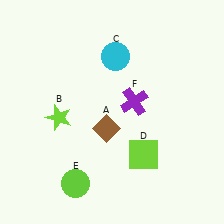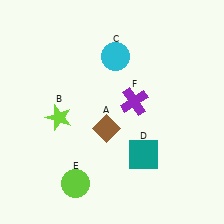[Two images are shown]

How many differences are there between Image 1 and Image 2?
There is 1 difference between the two images.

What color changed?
The square (D) changed from lime in Image 1 to teal in Image 2.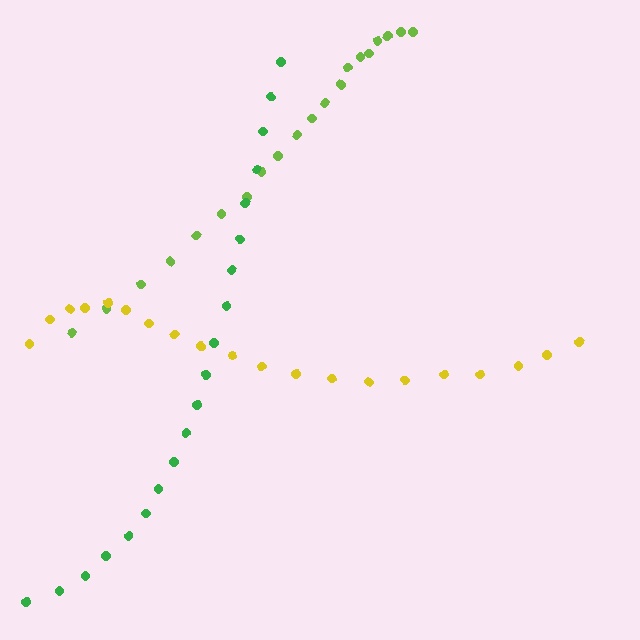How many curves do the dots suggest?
There are 3 distinct paths.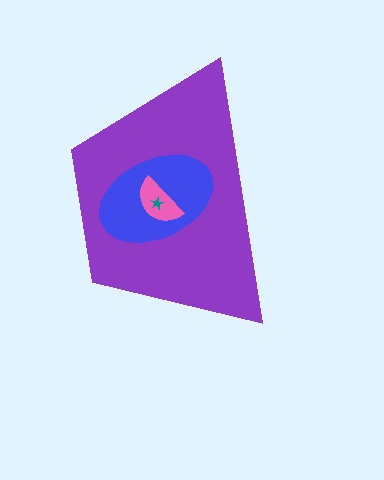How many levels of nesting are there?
4.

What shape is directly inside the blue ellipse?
The pink semicircle.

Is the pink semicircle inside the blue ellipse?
Yes.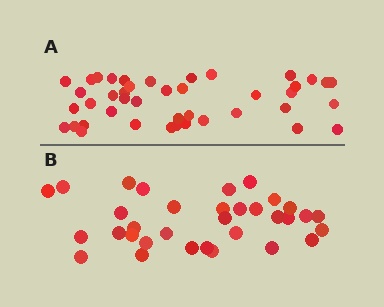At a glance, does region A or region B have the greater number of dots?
Region A (the top region) has more dots.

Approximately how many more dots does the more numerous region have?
Region A has roughly 8 or so more dots than region B.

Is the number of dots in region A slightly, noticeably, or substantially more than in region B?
Region A has noticeably more, but not dramatically so. The ratio is roughly 1.3 to 1.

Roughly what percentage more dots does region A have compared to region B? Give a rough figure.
About 25% more.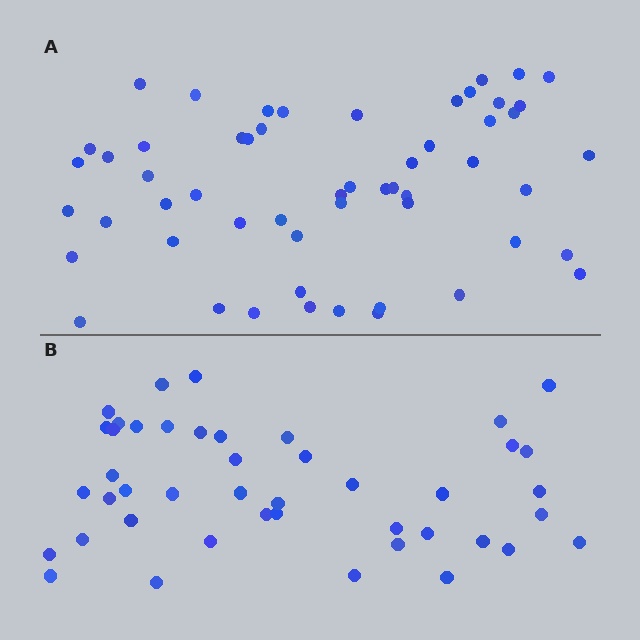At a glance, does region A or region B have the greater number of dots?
Region A (the top region) has more dots.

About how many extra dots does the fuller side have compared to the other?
Region A has roughly 12 or so more dots than region B.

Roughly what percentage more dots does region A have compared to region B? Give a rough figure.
About 25% more.